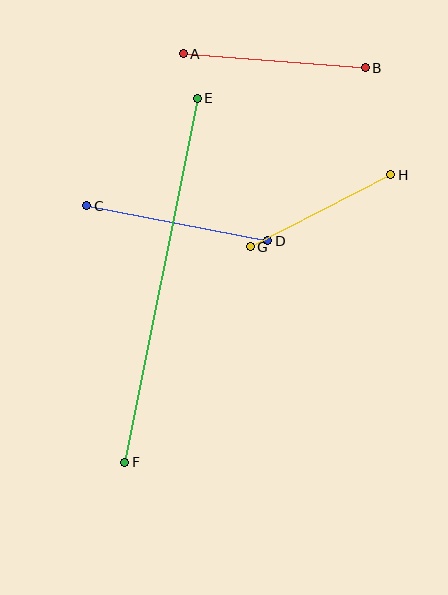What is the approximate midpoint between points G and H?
The midpoint is at approximately (320, 211) pixels.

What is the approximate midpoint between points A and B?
The midpoint is at approximately (274, 61) pixels.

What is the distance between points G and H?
The distance is approximately 158 pixels.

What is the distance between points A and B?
The distance is approximately 183 pixels.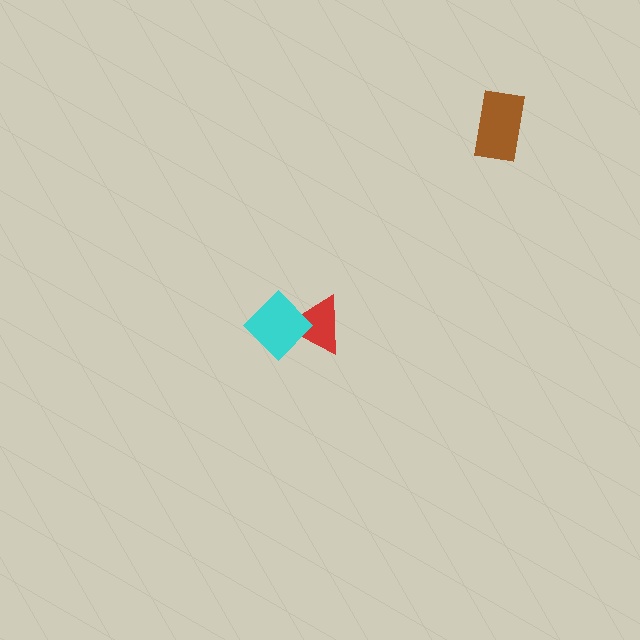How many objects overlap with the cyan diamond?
1 object overlaps with the cyan diamond.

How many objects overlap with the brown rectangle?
0 objects overlap with the brown rectangle.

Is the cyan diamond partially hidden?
No, no other shape covers it.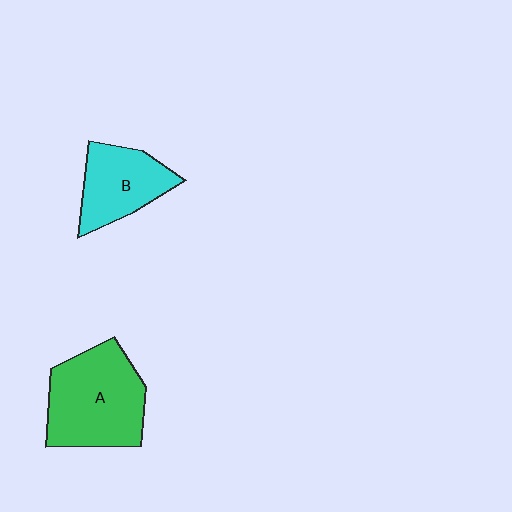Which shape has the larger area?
Shape A (green).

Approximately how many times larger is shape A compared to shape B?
Approximately 1.5 times.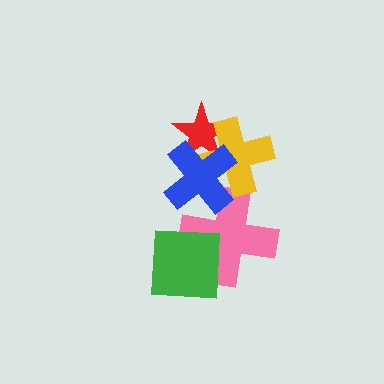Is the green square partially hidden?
No, no other shape covers it.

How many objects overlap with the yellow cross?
2 objects overlap with the yellow cross.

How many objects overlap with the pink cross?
2 objects overlap with the pink cross.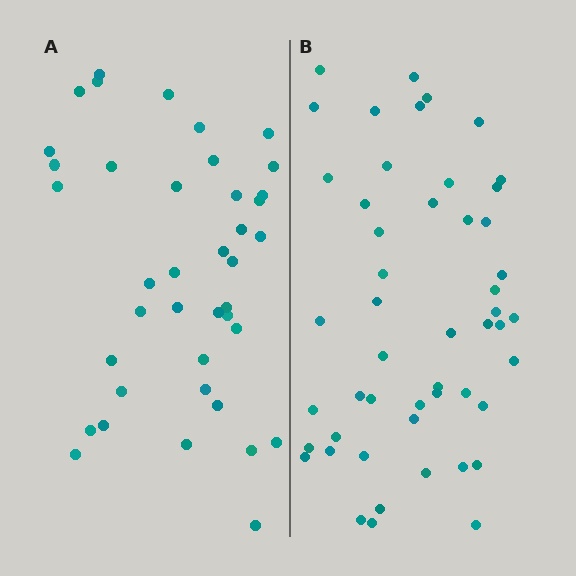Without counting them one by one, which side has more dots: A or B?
Region B (the right region) has more dots.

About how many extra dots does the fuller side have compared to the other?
Region B has roughly 10 or so more dots than region A.